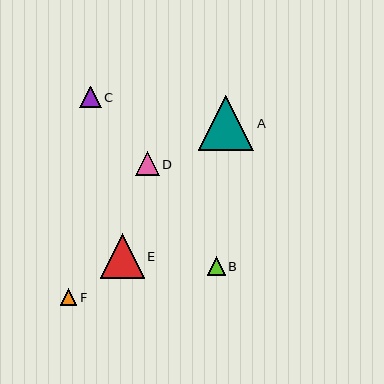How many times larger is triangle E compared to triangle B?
Triangle E is approximately 2.4 times the size of triangle B.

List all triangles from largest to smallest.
From largest to smallest: A, E, D, C, B, F.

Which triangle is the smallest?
Triangle F is the smallest with a size of approximately 16 pixels.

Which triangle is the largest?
Triangle A is the largest with a size of approximately 55 pixels.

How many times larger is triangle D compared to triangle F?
Triangle D is approximately 1.5 times the size of triangle F.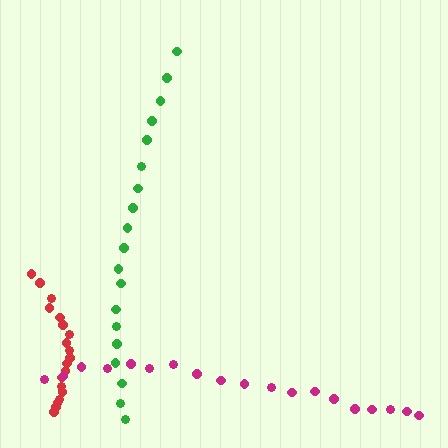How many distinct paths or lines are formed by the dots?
There are 3 distinct paths.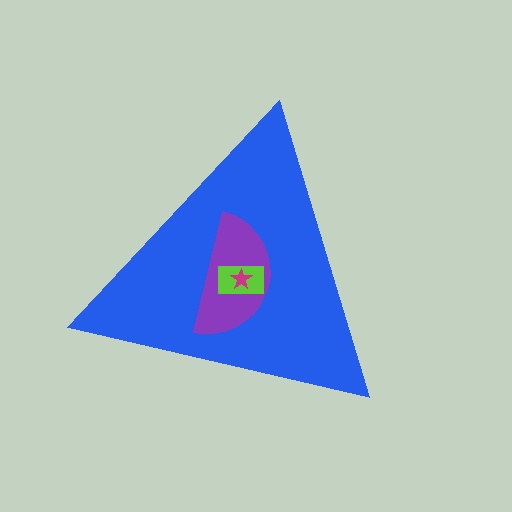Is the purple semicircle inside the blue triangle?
Yes.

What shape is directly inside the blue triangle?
The purple semicircle.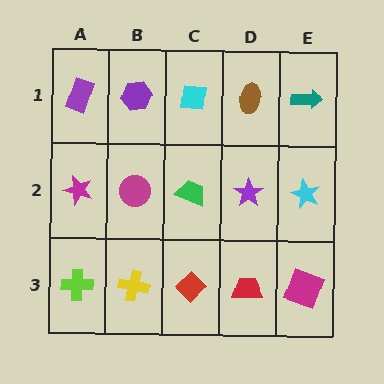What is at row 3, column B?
A yellow cross.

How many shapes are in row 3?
5 shapes.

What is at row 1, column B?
A purple hexagon.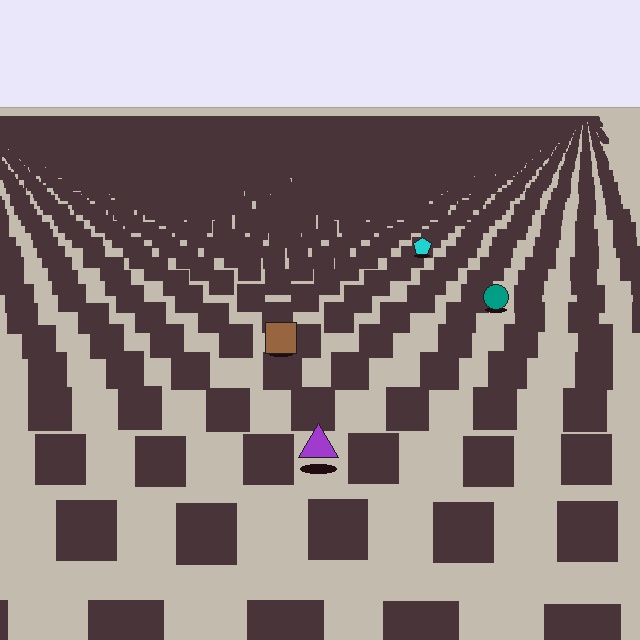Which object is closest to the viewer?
The purple triangle is closest. The texture marks near it are larger and more spread out.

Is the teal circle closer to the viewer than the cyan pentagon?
Yes. The teal circle is closer — you can tell from the texture gradient: the ground texture is coarser near it.